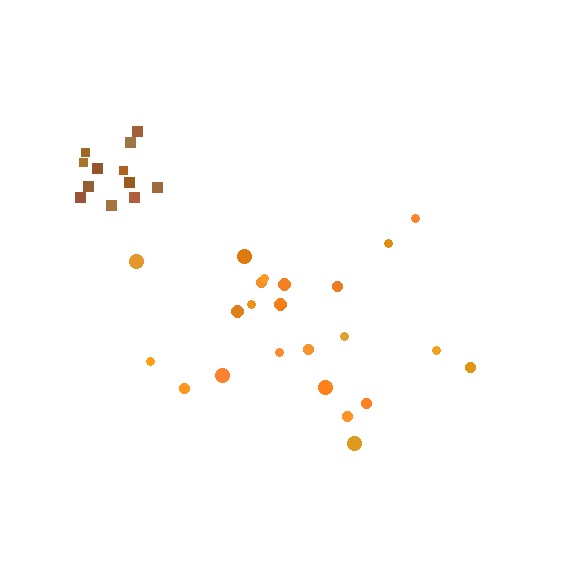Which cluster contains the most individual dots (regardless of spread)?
Orange (23).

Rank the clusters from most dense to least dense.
brown, orange.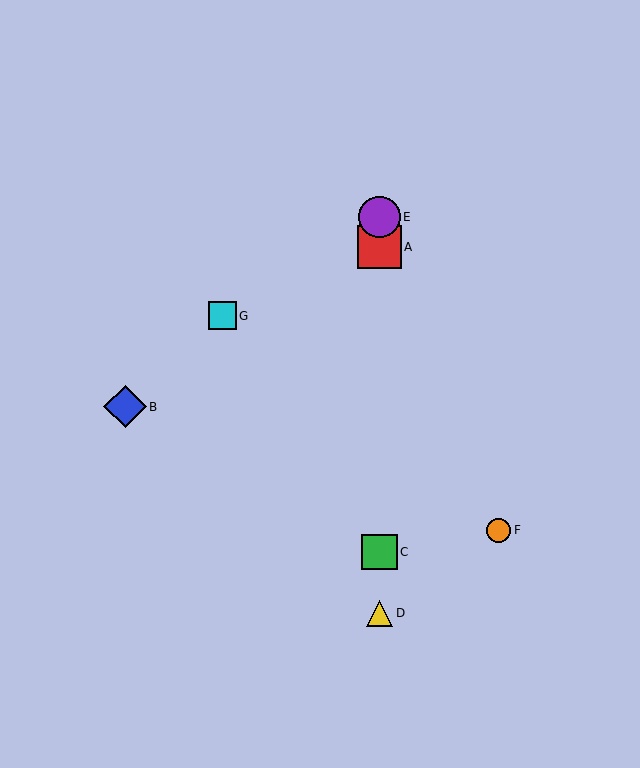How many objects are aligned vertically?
4 objects (A, C, D, E) are aligned vertically.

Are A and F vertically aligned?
No, A is at x≈380 and F is at x≈499.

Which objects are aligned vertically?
Objects A, C, D, E are aligned vertically.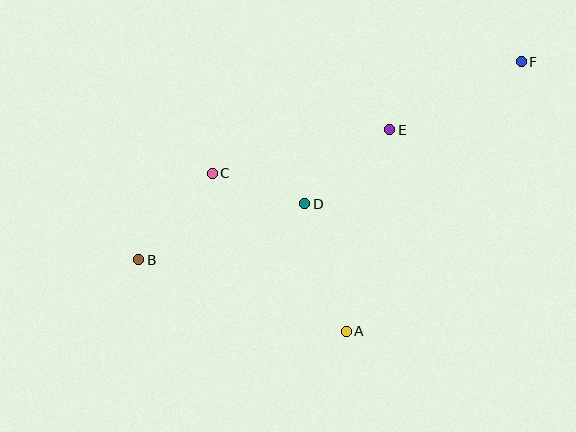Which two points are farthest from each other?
Points B and F are farthest from each other.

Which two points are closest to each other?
Points C and D are closest to each other.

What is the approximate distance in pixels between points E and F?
The distance between E and F is approximately 148 pixels.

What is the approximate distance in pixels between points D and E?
The distance between D and E is approximately 113 pixels.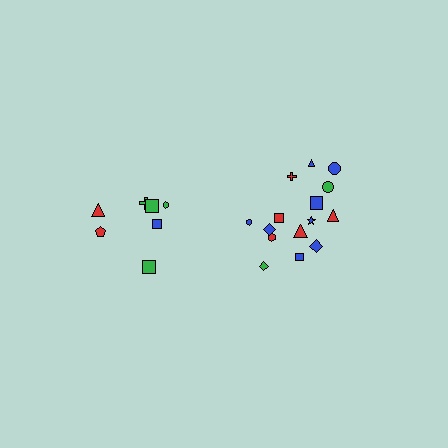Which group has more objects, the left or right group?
The right group.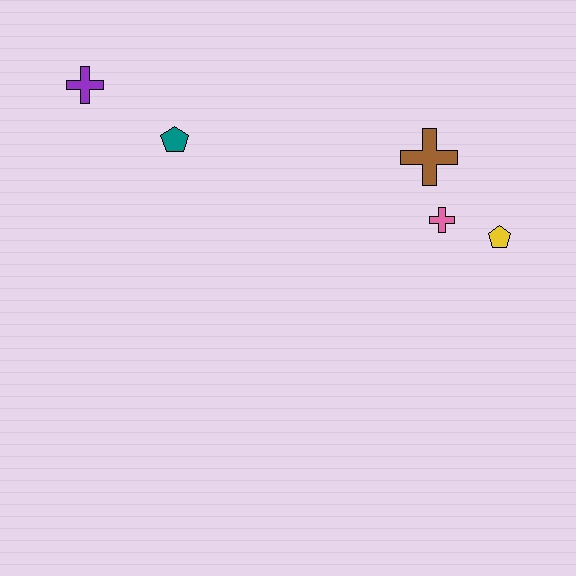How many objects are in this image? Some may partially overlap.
There are 5 objects.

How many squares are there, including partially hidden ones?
There are no squares.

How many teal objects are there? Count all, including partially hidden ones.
There is 1 teal object.